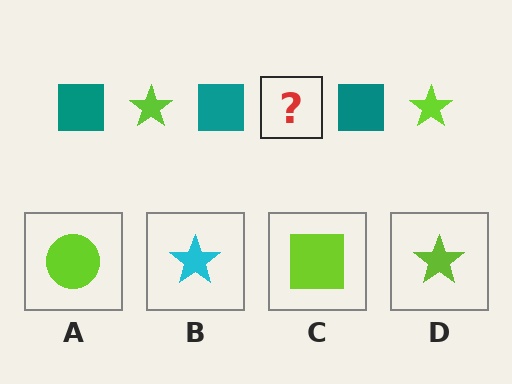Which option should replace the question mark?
Option D.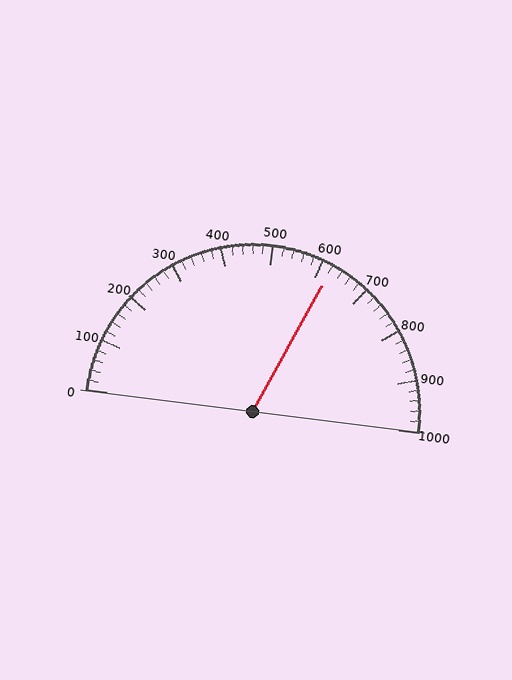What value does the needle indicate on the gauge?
The needle indicates approximately 620.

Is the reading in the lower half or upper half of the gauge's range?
The reading is in the upper half of the range (0 to 1000).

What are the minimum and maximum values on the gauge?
The gauge ranges from 0 to 1000.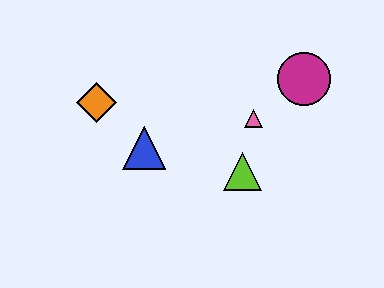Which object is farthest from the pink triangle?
The orange diamond is farthest from the pink triangle.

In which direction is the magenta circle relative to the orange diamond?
The magenta circle is to the right of the orange diamond.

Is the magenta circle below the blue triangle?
No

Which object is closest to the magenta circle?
The pink triangle is closest to the magenta circle.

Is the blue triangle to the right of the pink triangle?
No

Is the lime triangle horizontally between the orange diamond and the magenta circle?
Yes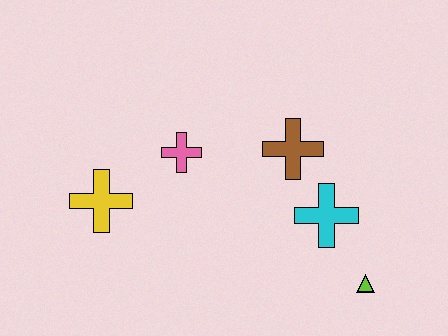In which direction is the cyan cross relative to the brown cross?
The cyan cross is below the brown cross.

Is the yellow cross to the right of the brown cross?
No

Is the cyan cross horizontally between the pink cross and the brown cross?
No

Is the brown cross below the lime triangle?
No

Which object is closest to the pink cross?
The yellow cross is closest to the pink cross.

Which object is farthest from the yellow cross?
The lime triangle is farthest from the yellow cross.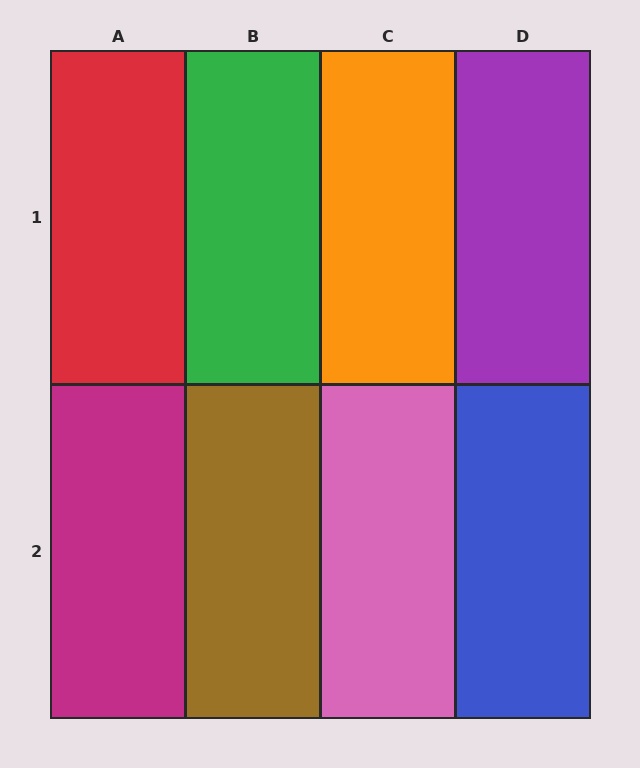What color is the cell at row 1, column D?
Purple.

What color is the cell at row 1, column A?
Red.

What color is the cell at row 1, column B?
Green.